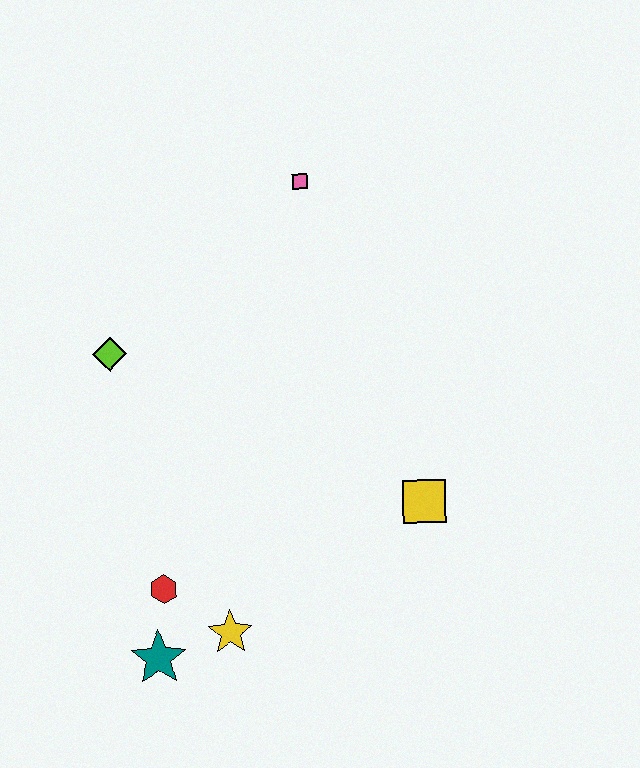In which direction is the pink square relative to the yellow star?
The pink square is above the yellow star.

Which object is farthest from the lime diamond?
The yellow square is farthest from the lime diamond.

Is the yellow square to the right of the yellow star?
Yes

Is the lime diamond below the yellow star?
No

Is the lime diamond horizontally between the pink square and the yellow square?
No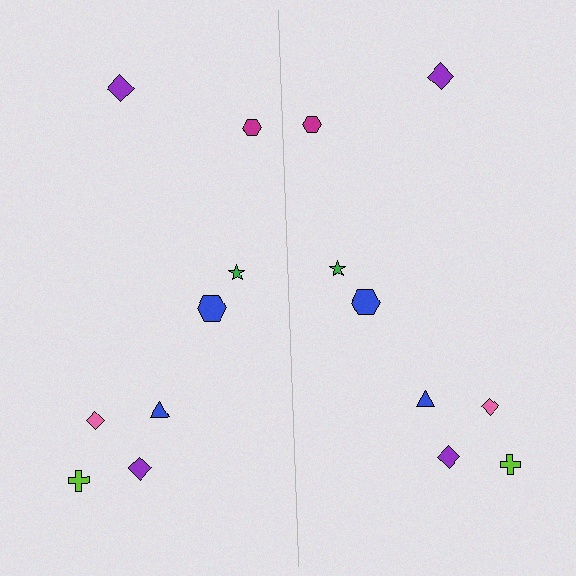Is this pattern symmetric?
Yes, this pattern has bilateral (reflection) symmetry.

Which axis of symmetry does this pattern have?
The pattern has a vertical axis of symmetry running through the center of the image.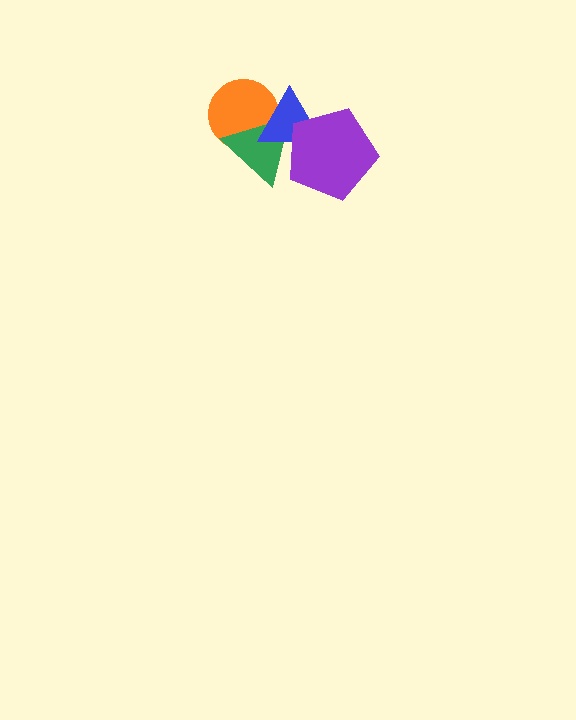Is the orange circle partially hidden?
Yes, it is partially covered by another shape.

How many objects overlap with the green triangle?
3 objects overlap with the green triangle.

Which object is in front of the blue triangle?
The purple pentagon is in front of the blue triangle.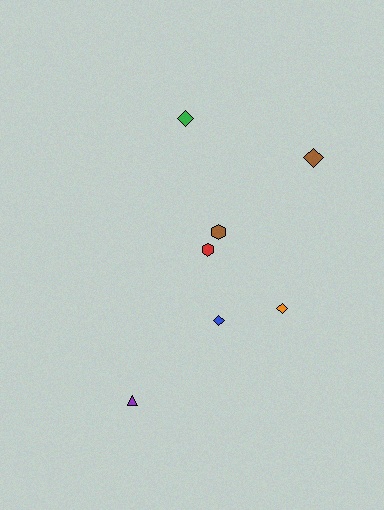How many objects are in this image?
There are 7 objects.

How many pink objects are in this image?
There are no pink objects.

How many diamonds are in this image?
There are 4 diamonds.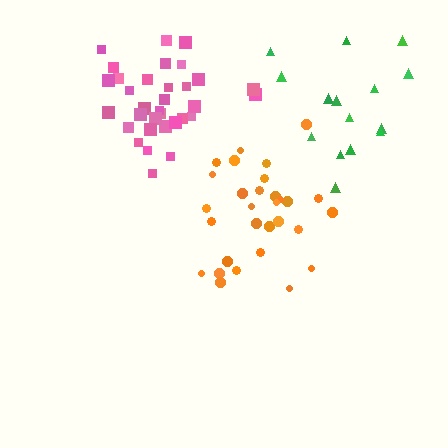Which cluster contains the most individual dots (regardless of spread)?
Pink (33).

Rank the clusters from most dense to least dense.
pink, orange, green.